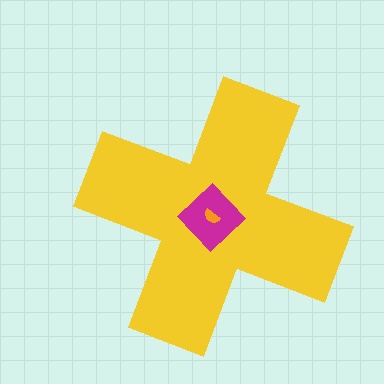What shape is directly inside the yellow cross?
The magenta diamond.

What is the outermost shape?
The yellow cross.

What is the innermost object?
The orange semicircle.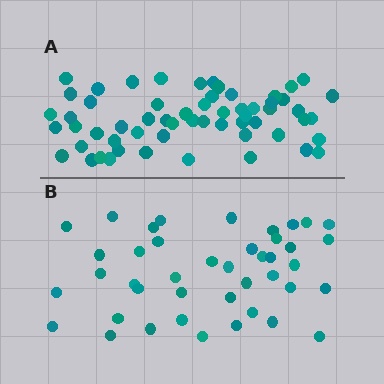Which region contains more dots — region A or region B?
Region A (the top region) has more dots.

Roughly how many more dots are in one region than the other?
Region A has approximately 15 more dots than region B.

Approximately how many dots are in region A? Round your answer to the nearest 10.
About 60 dots. (The exact count is 59, which rounds to 60.)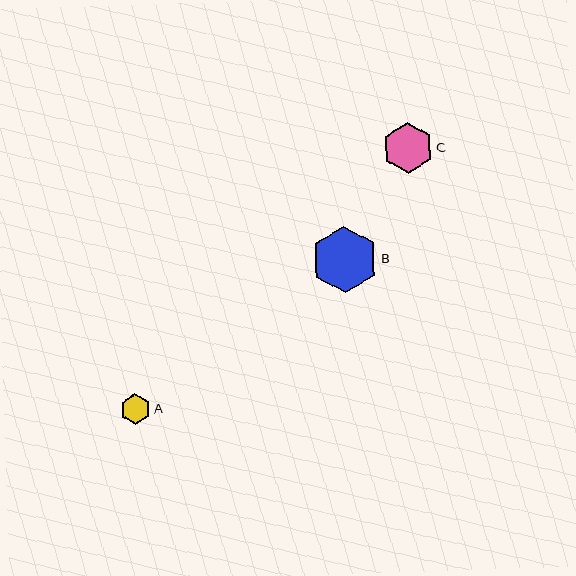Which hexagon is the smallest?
Hexagon A is the smallest with a size of approximately 31 pixels.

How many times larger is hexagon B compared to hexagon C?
Hexagon B is approximately 1.3 times the size of hexagon C.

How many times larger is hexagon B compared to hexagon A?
Hexagon B is approximately 2.2 times the size of hexagon A.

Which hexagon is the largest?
Hexagon B is the largest with a size of approximately 67 pixels.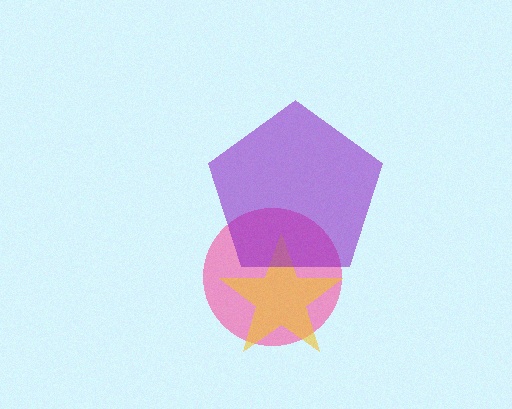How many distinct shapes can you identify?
There are 3 distinct shapes: a pink circle, a yellow star, a purple pentagon.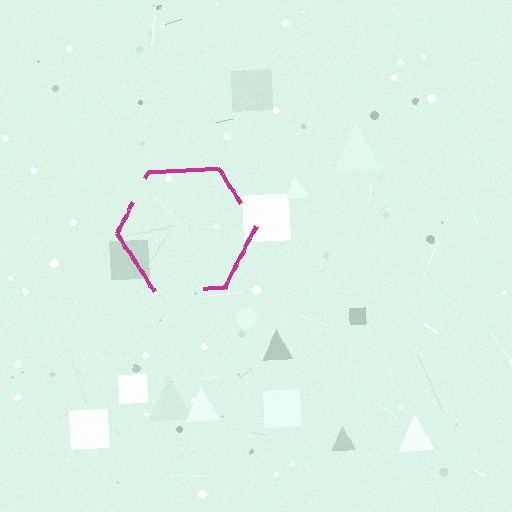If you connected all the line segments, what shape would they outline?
They would outline a hexagon.